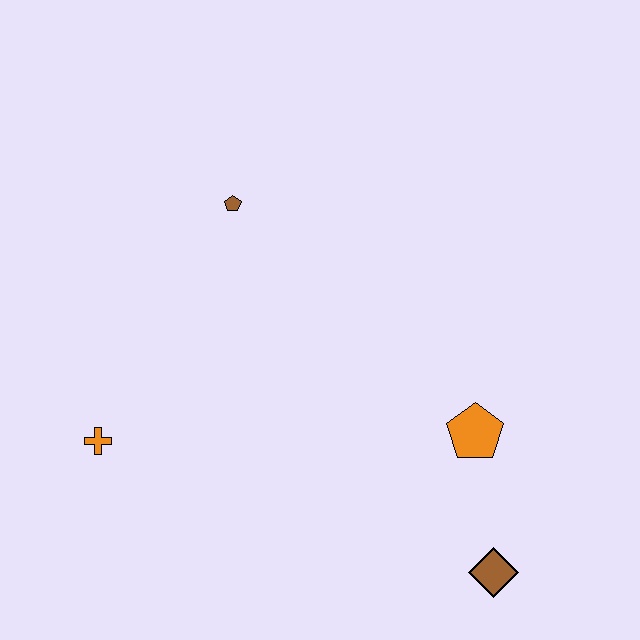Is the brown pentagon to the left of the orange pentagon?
Yes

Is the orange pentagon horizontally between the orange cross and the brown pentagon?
No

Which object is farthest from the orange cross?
The brown diamond is farthest from the orange cross.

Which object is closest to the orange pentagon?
The brown diamond is closest to the orange pentagon.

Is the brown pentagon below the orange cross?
No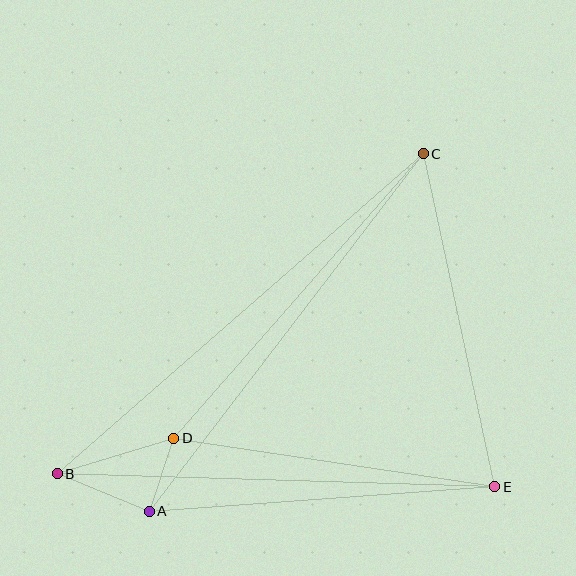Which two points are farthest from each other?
Points B and C are farthest from each other.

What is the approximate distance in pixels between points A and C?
The distance between A and C is approximately 451 pixels.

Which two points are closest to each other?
Points A and D are closest to each other.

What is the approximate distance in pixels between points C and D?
The distance between C and D is approximately 379 pixels.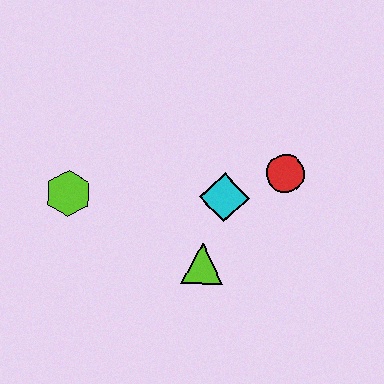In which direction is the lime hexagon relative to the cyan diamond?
The lime hexagon is to the left of the cyan diamond.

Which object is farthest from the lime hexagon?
The red circle is farthest from the lime hexagon.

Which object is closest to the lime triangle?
The cyan diamond is closest to the lime triangle.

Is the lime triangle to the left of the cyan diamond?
Yes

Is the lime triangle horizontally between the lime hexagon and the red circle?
Yes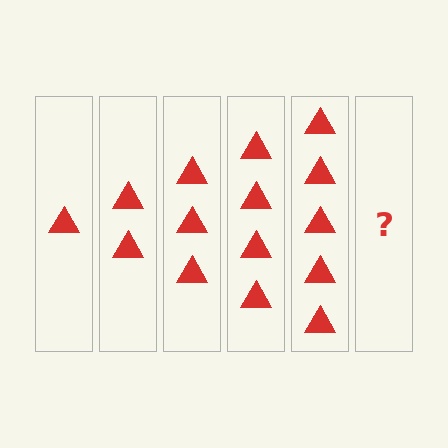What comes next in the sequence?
The next element should be 6 triangles.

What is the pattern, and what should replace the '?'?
The pattern is that each step adds one more triangle. The '?' should be 6 triangles.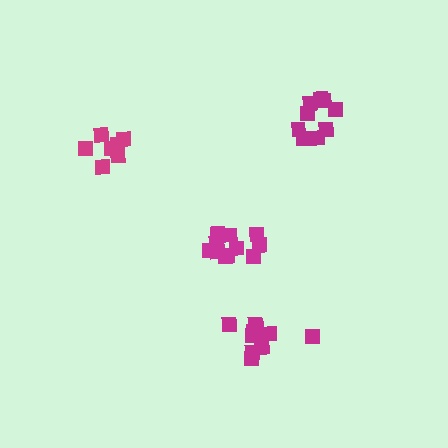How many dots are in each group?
Group 1: 7 dots, Group 2: 11 dots, Group 3: 12 dots, Group 4: 10 dots (40 total).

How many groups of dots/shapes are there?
There are 4 groups.